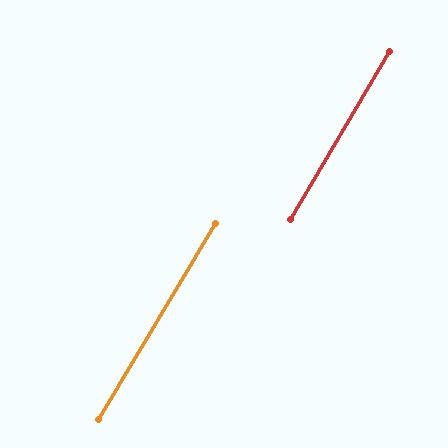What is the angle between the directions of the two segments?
Approximately 0 degrees.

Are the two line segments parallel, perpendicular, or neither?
Parallel — their directions differ by only 0.4°.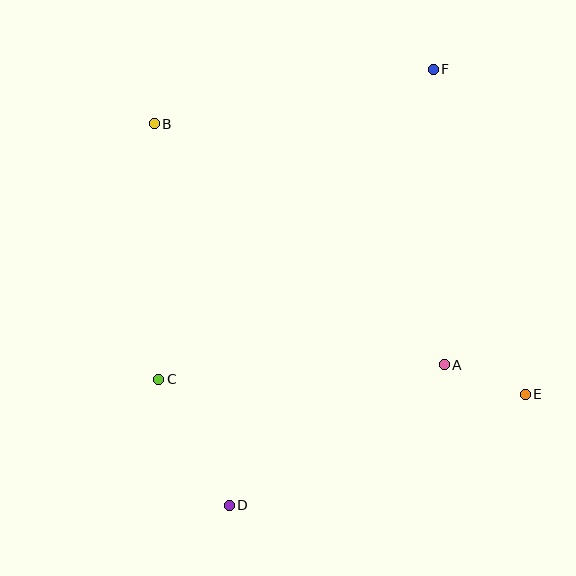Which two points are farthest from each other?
Points D and F are farthest from each other.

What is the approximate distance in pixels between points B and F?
The distance between B and F is approximately 284 pixels.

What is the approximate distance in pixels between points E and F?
The distance between E and F is approximately 338 pixels.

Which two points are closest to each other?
Points A and E are closest to each other.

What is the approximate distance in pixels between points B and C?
The distance between B and C is approximately 256 pixels.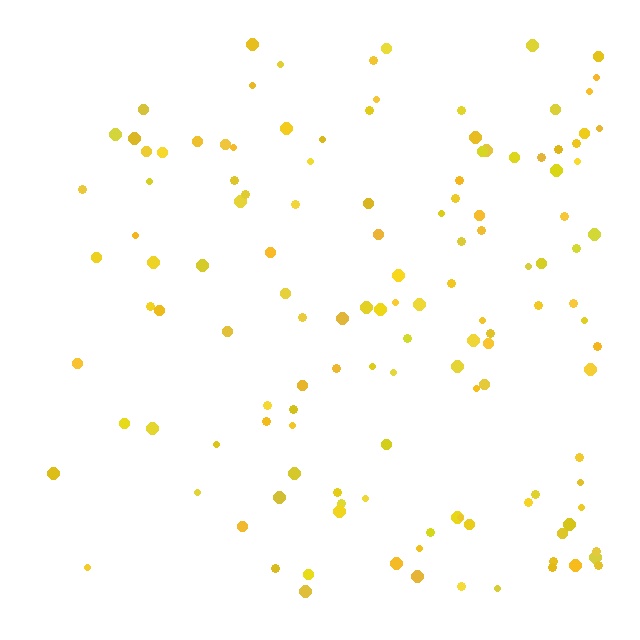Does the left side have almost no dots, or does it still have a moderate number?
Still a moderate number, just noticeably fewer than the right.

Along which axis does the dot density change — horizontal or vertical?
Horizontal.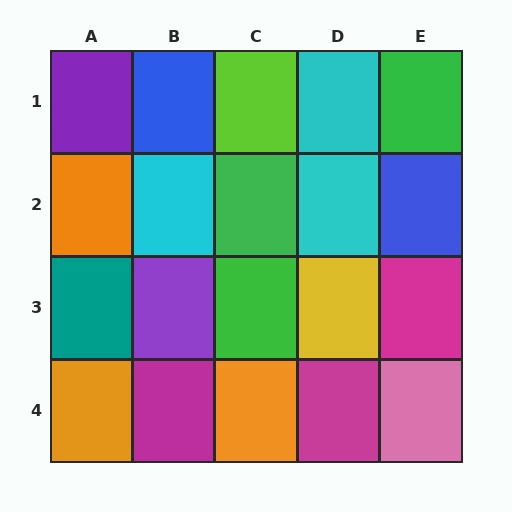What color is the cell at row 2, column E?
Blue.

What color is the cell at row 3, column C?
Green.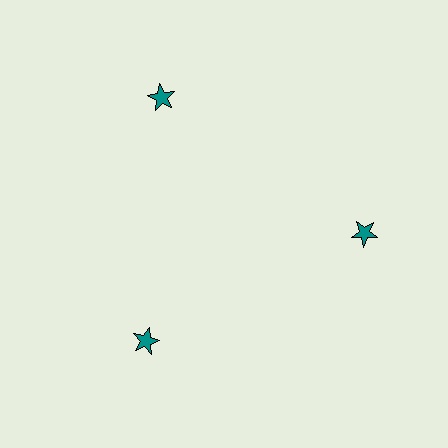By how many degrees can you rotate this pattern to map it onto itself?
The pattern maps onto itself every 120 degrees of rotation.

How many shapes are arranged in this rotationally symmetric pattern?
There are 3 shapes, arranged in 3 groups of 1.